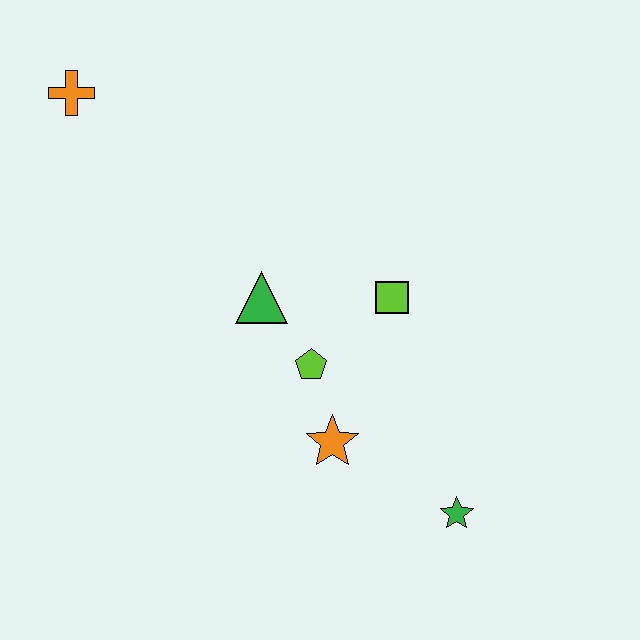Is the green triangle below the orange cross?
Yes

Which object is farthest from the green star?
The orange cross is farthest from the green star.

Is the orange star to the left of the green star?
Yes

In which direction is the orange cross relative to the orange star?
The orange cross is above the orange star.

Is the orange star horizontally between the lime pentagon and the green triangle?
No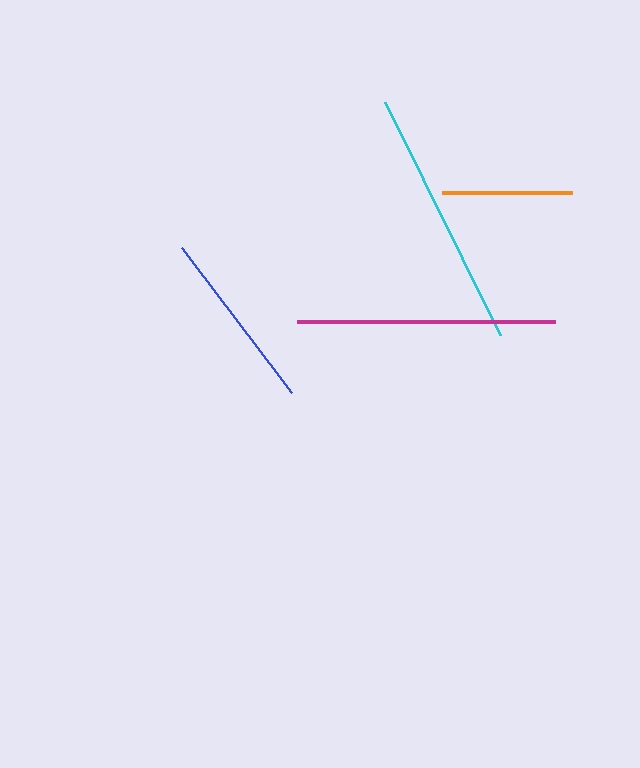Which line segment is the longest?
The cyan line is the longest at approximately 260 pixels.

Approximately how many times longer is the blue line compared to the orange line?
The blue line is approximately 1.4 times the length of the orange line.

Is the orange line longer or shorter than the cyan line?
The cyan line is longer than the orange line.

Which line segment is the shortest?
The orange line is the shortest at approximately 129 pixels.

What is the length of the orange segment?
The orange segment is approximately 129 pixels long.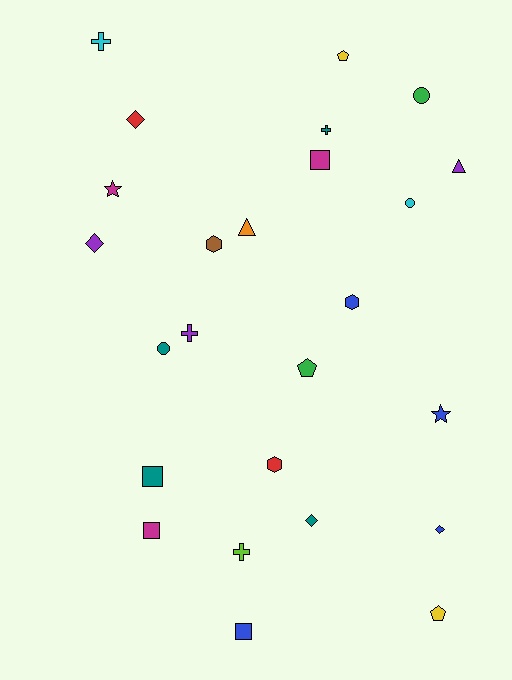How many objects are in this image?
There are 25 objects.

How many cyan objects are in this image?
There are 2 cyan objects.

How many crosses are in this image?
There are 4 crosses.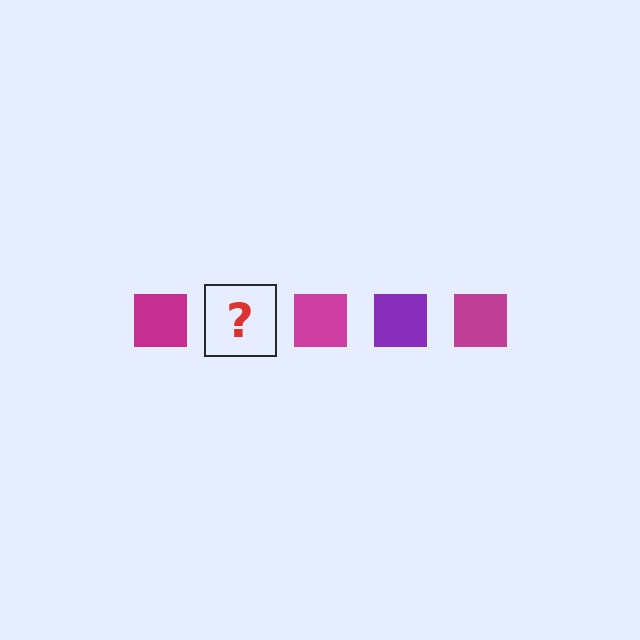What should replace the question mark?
The question mark should be replaced with a purple square.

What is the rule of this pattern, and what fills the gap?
The rule is that the pattern cycles through magenta, purple squares. The gap should be filled with a purple square.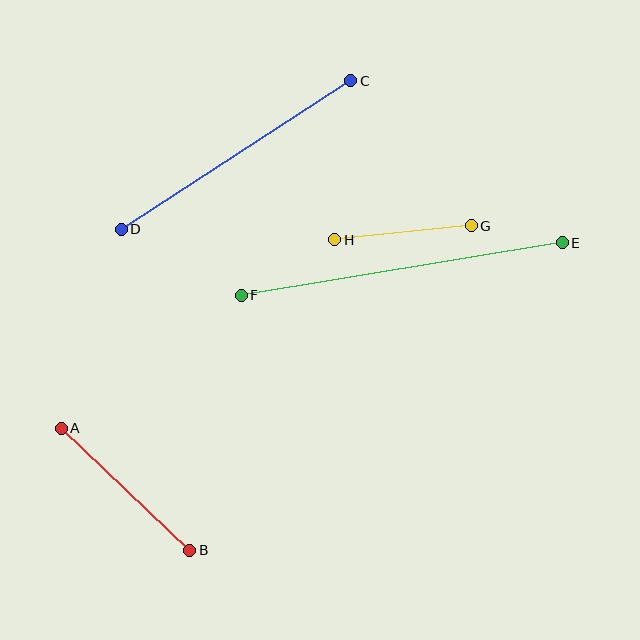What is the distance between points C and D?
The distance is approximately 273 pixels.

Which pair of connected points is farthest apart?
Points E and F are farthest apart.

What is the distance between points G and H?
The distance is approximately 137 pixels.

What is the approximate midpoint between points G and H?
The midpoint is at approximately (403, 233) pixels.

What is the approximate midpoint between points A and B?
The midpoint is at approximately (126, 489) pixels.